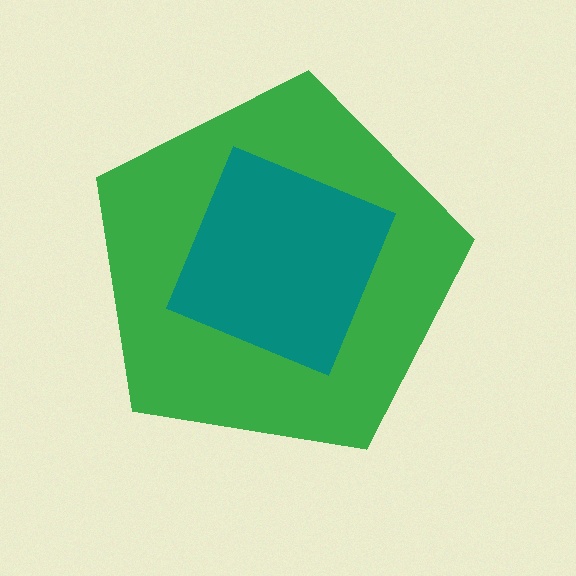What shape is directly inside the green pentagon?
The teal square.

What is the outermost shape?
The green pentagon.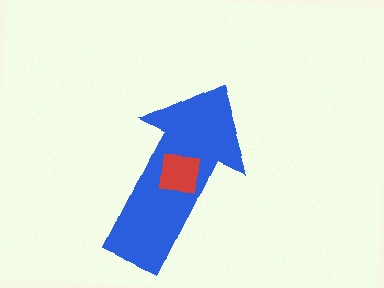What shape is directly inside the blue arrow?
The red square.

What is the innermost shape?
The red square.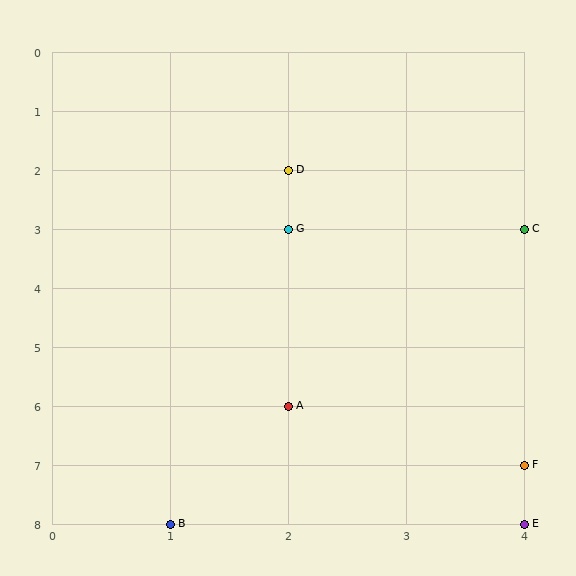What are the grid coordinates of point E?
Point E is at grid coordinates (4, 8).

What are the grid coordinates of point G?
Point G is at grid coordinates (2, 3).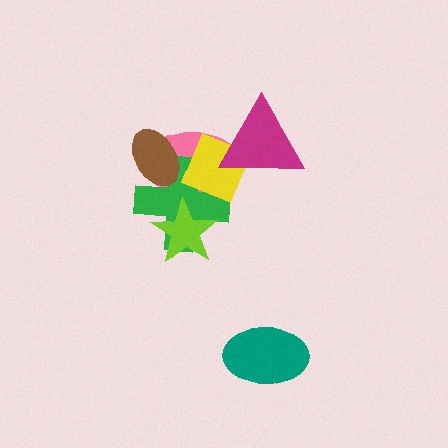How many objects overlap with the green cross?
4 objects overlap with the green cross.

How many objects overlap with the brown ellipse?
2 objects overlap with the brown ellipse.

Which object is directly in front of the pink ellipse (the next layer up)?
The green cross is directly in front of the pink ellipse.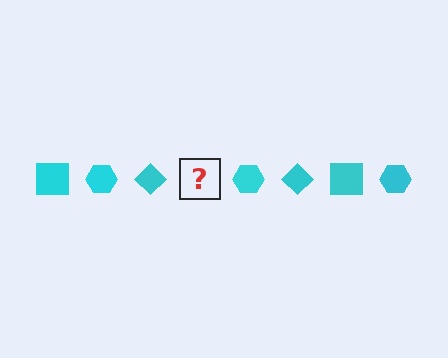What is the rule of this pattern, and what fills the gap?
The rule is that the pattern cycles through square, hexagon, diamond shapes in cyan. The gap should be filled with a cyan square.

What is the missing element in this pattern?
The missing element is a cyan square.